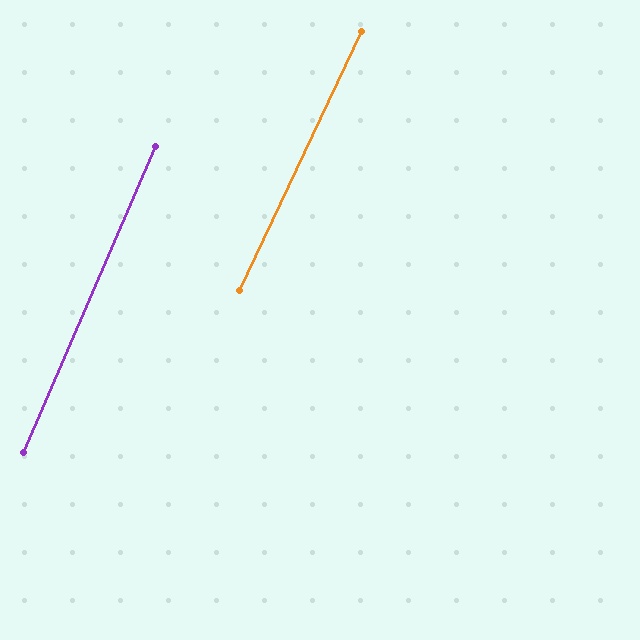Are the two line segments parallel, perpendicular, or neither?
Parallel — their directions differ by only 1.9°.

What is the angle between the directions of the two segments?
Approximately 2 degrees.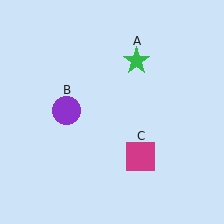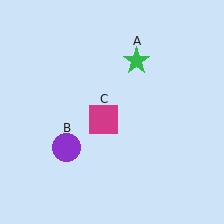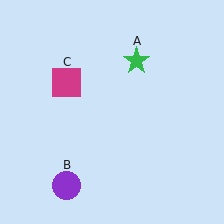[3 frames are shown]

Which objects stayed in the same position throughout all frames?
Green star (object A) remained stationary.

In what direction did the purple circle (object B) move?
The purple circle (object B) moved down.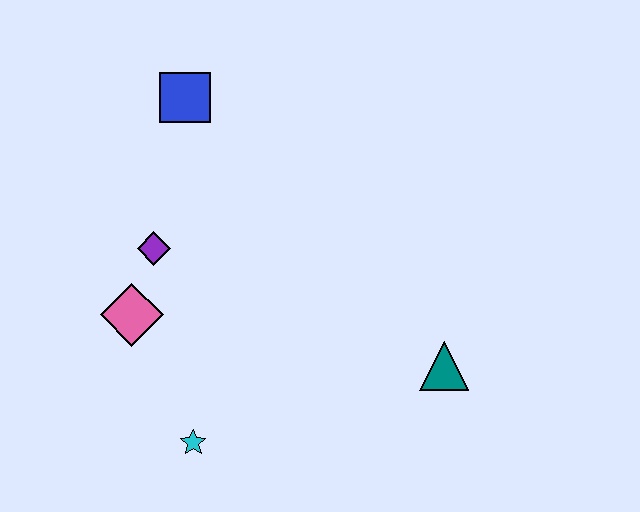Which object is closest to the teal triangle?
The cyan star is closest to the teal triangle.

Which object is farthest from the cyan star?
The blue square is farthest from the cyan star.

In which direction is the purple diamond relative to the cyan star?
The purple diamond is above the cyan star.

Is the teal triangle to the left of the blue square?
No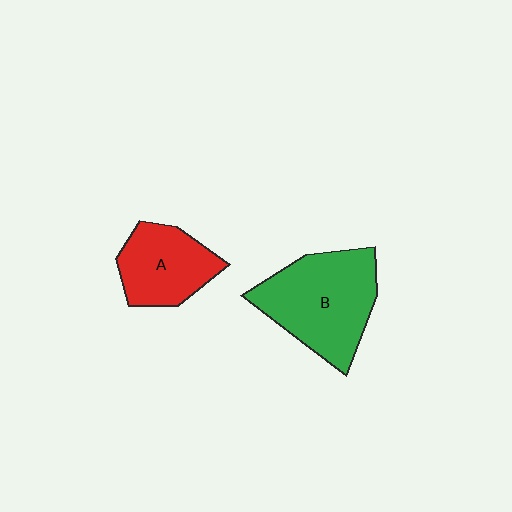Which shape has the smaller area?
Shape A (red).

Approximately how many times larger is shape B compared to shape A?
Approximately 1.5 times.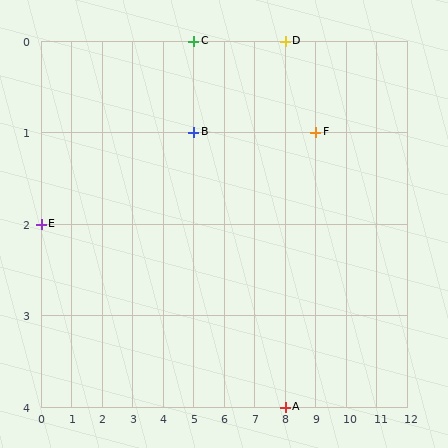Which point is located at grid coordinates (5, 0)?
Point C is at (5, 0).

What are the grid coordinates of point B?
Point B is at grid coordinates (5, 1).